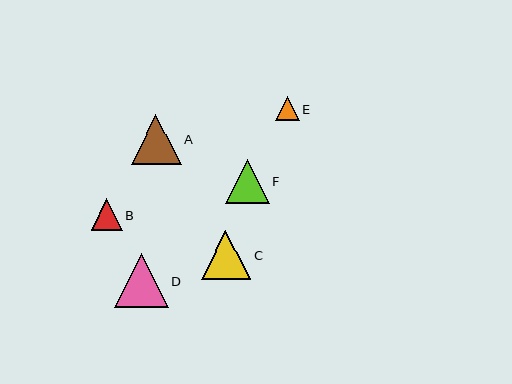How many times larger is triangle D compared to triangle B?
Triangle D is approximately 1.7 times the size of triangle B.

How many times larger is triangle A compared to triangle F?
Triangle A is approximately 1.1 times the size of triangle F.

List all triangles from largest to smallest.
From largest to smallest: D, A, C, F, B, E.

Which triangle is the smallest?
Triangle E is the smallest with a size of approximately 24 pixels.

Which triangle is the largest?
Triangle D is the largest with a size of approximately 54 pixels.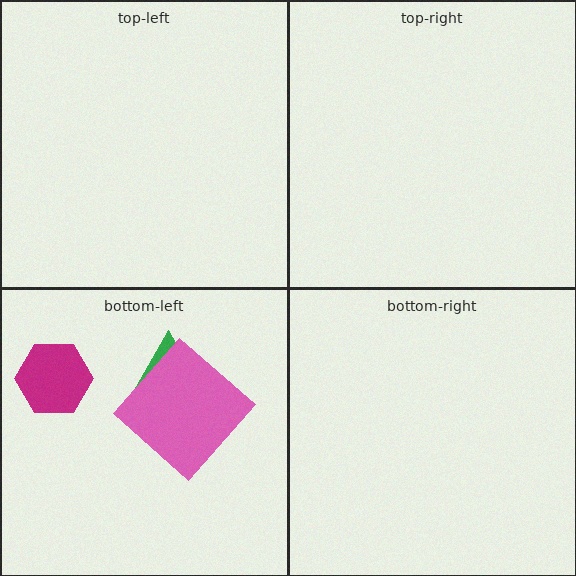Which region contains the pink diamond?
The bottom-left region.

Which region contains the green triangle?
The bottom-left region.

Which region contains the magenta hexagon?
The bottom-left region.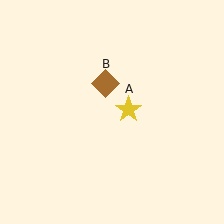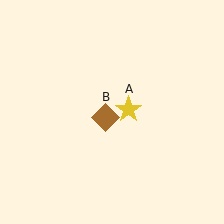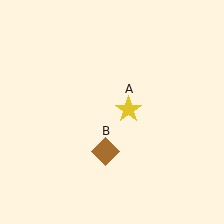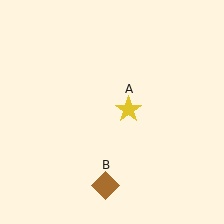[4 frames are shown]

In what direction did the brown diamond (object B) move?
The brown diamond (object B) moved down.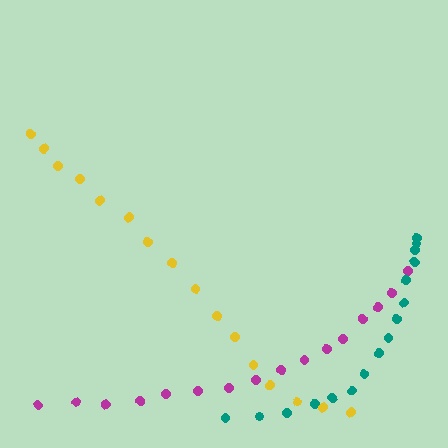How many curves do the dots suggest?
There are 3 distinct paths.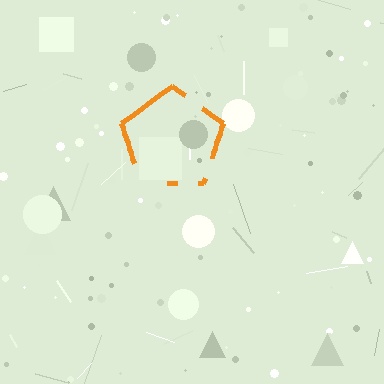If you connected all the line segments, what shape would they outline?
They would outline a pentagon.